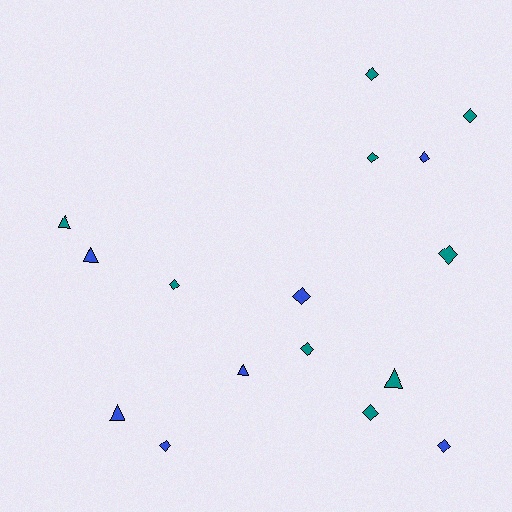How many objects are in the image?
There are 16 objects.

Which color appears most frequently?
Teal, with 9 objects.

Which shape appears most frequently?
Diamond, with 11 objects.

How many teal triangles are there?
There are 2 teal triangles.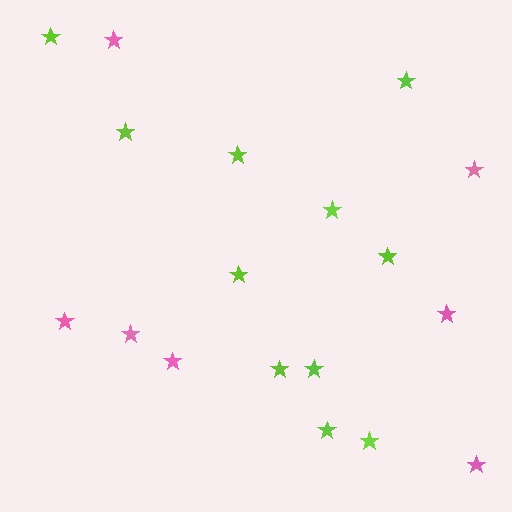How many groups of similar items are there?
There are 2 groups: one group of pink stars (7) and one group of lime stars (11).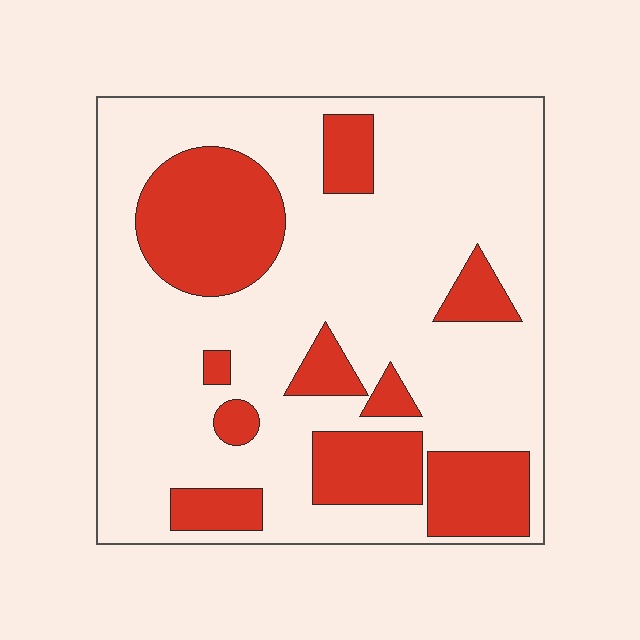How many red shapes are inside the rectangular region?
10.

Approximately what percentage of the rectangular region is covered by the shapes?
Approximately 25%.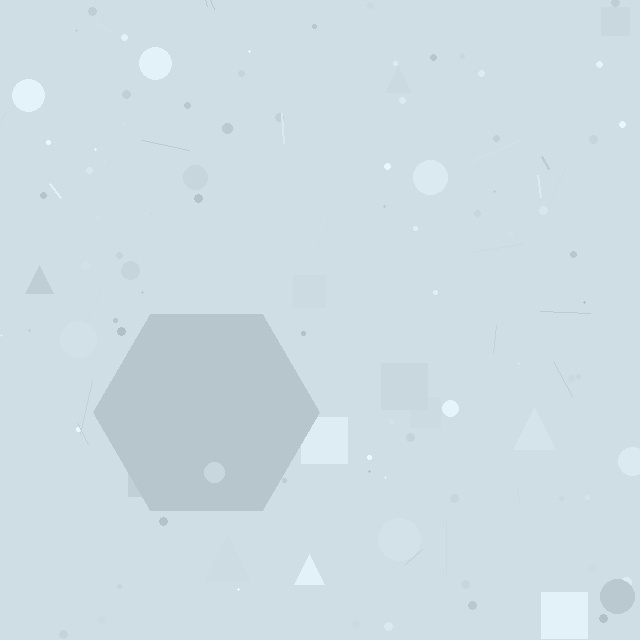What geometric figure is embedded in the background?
A hexagon is embedded in the background.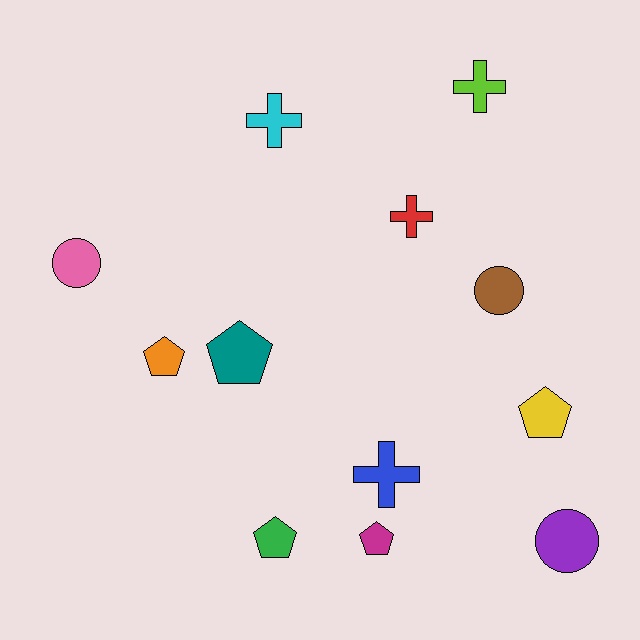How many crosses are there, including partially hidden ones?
There are 4 crosses.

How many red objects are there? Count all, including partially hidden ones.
There is 1 red object.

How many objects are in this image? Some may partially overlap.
There are 12 objects.